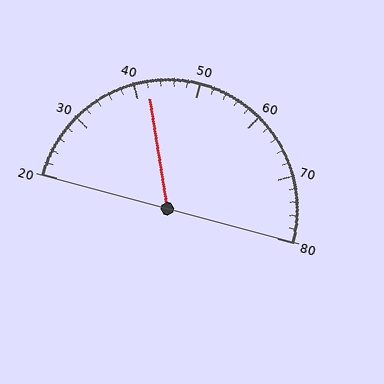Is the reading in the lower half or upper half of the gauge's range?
The reading is in the lower half of the range (20 to 80).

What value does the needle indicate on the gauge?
The needle indicates approximately 42.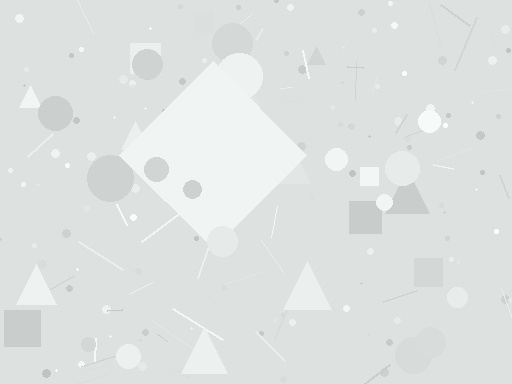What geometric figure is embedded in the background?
A diamond is embedded in the background.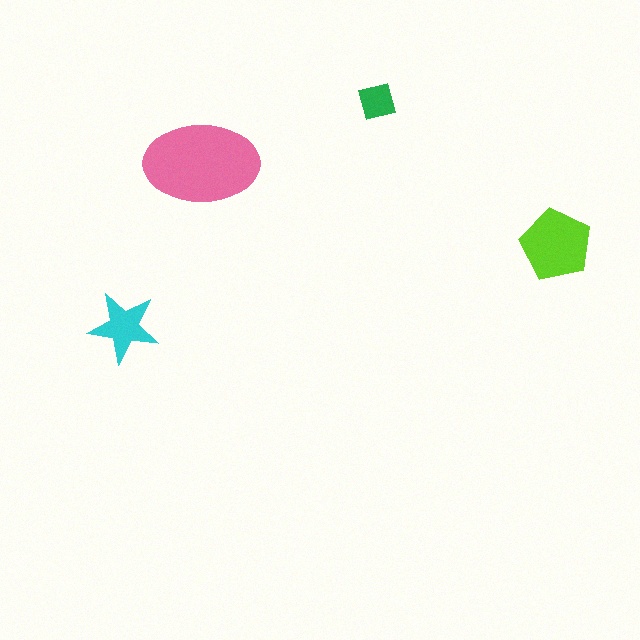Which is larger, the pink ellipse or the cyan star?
The pink ellipse.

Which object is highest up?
The green square is topmost.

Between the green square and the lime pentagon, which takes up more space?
The lime pentagon.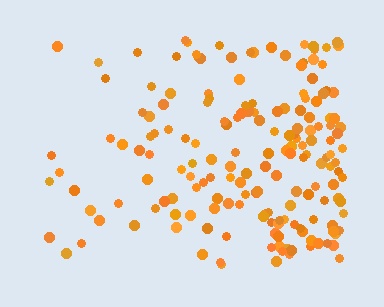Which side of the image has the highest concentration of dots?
The right.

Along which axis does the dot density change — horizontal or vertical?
Horizontal.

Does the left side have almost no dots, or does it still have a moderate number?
Still a moderate number, just noticeably fewer than the right.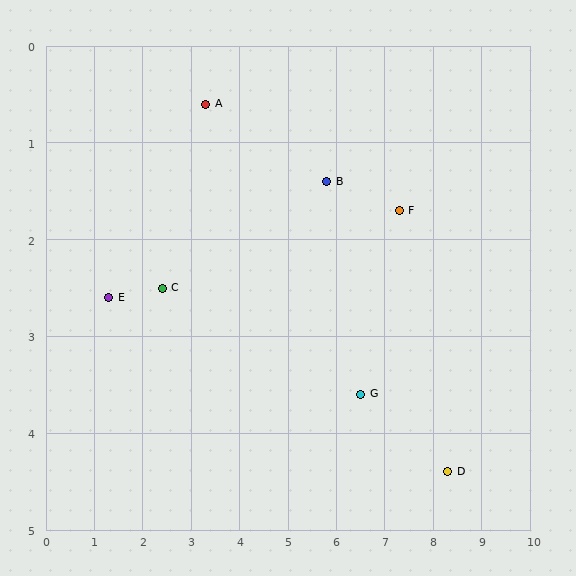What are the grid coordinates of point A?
Point A is at approximately (3.3, 0.6).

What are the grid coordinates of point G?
Point G is at approximately (6.5, 3.6).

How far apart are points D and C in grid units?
Points D and C are about 6.2 grid units apart.